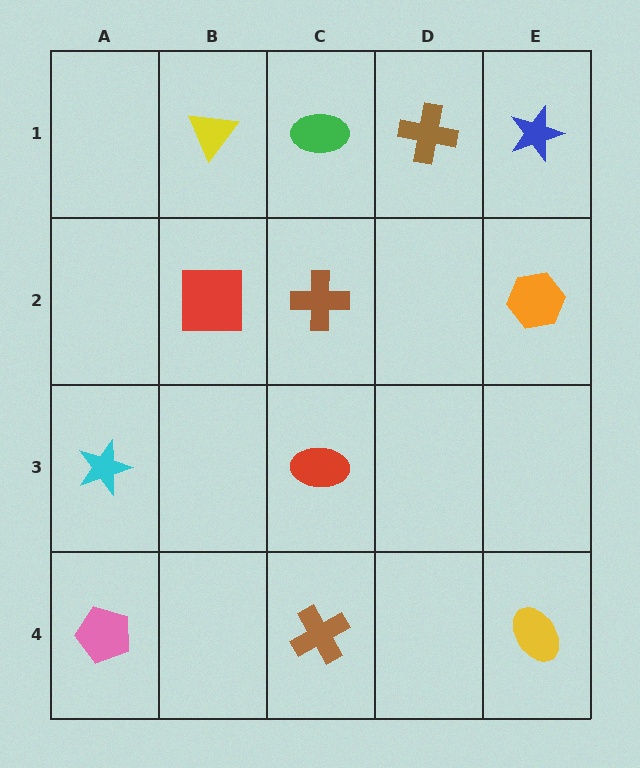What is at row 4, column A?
A pink pentagon.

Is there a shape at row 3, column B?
No, that cell is empty.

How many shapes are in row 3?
2 shapes.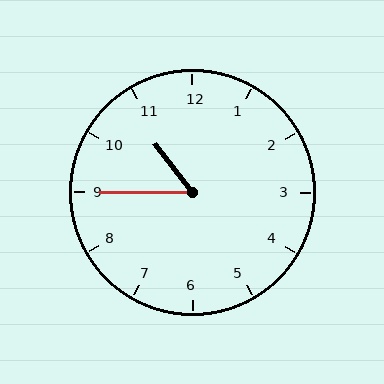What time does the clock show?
10:45.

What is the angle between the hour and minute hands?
Approximately 52 degrees.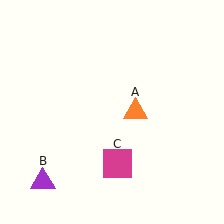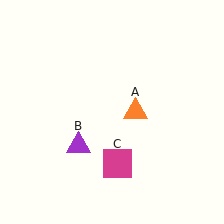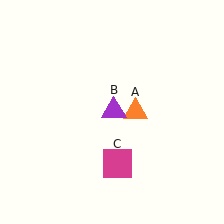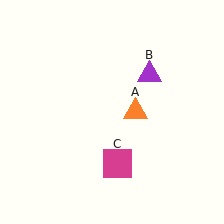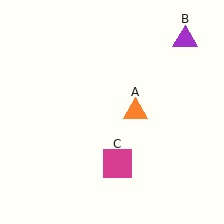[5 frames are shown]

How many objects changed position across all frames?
1 object changed position: purple triangle (object B).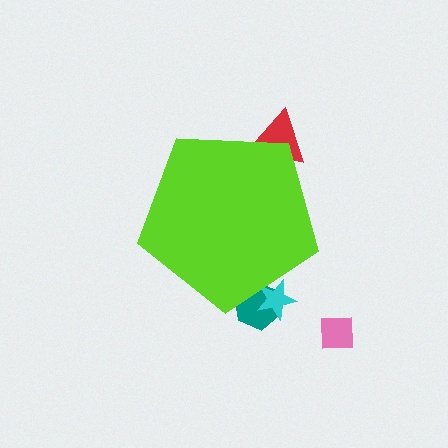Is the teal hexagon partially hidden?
Yes, the teal hexagon is partially hidden behind the lime pentagon.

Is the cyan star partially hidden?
Yes, the cyan star is partially hidden behind the lime pentagon.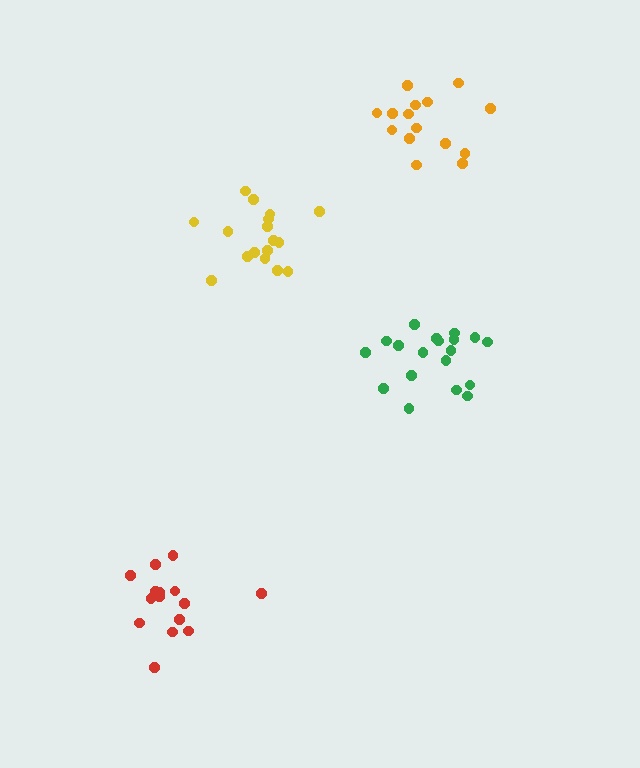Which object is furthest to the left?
The red cluster is leftmost.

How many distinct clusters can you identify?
There are 4 distinct clusters.